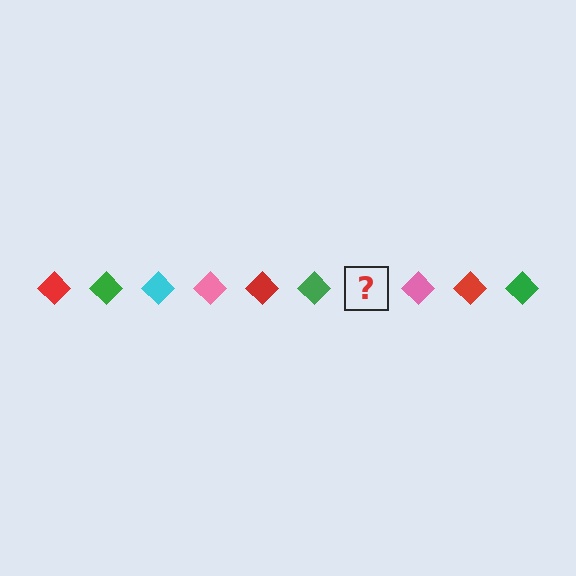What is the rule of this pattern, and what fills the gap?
The rule is that the pattern cycles through red, green, cyan, pink diamonds. The gap should be filled with a cyan diamond.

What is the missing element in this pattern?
The missing element is a cyan diamond.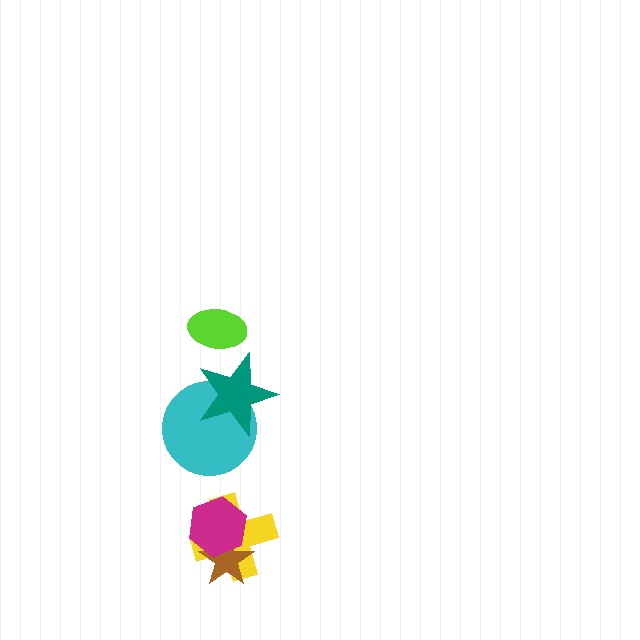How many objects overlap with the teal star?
1 object overlaps with the teal star.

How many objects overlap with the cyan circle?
1 object overlaps with the cyan circle.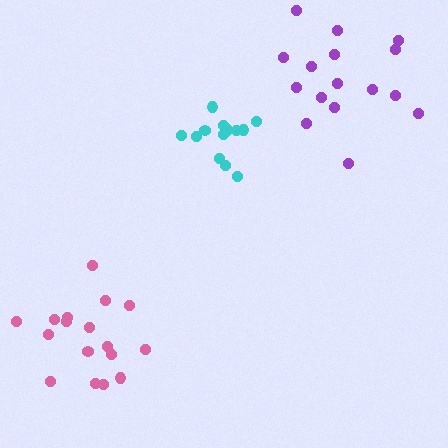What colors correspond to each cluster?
The clusters are colored: pink, purple, cyan.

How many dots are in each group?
Group 1: 17 dots, Group 2: 16 dots, Group 3: 13 dots (46 total).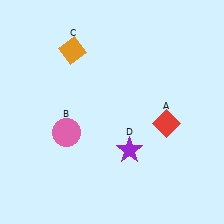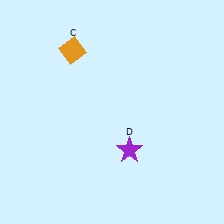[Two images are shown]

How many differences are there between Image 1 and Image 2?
There are 2 differences between the two images.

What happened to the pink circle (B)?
The pink circle (B) was removed in Image 2. It was in the bottom-left area of Image 1.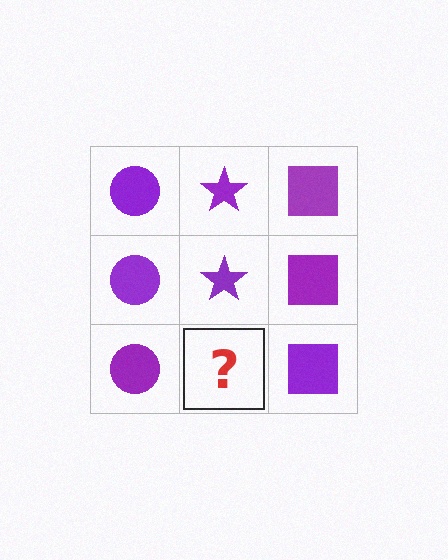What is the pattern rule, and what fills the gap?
The rule is that each column has a consistent shape. The gap should be filled with a purple star.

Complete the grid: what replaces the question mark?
The question mark should be replaced with a purple star.